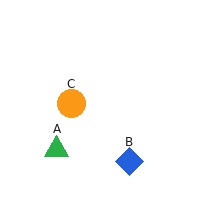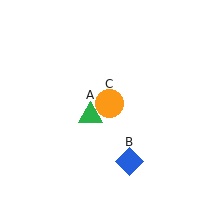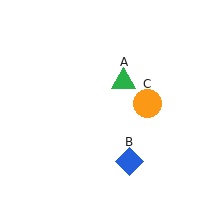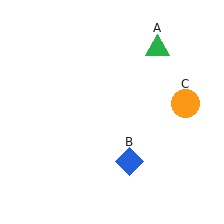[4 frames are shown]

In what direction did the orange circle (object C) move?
The orange circle (object C) moved right.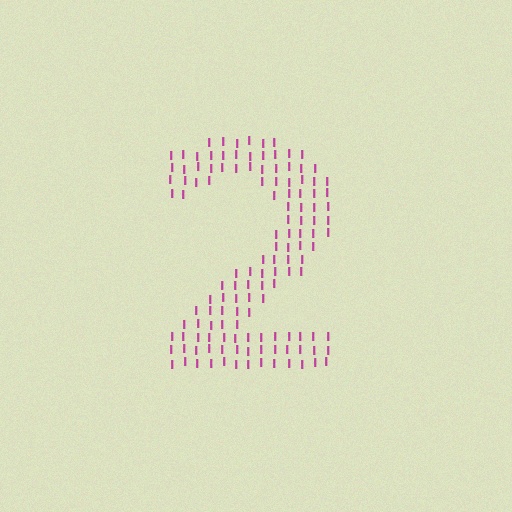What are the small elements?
The small elements are letter I's.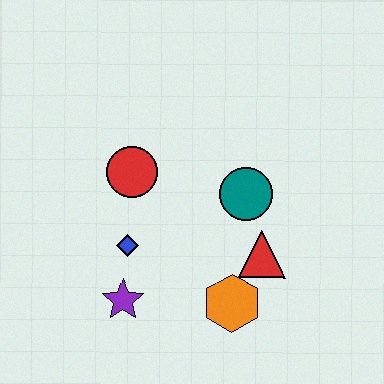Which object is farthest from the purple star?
The teal circle is farthest from the purple star.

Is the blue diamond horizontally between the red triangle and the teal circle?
No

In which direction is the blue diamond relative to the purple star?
The blue diamond is above the purple star.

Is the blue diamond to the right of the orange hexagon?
No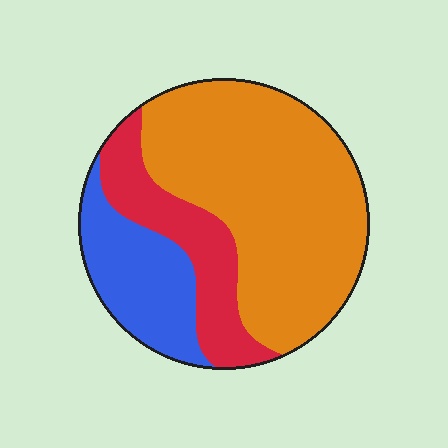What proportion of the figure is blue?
Blue takes up about one fifth (1/5) of the figure.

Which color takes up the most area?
Orange, at roughly 60%.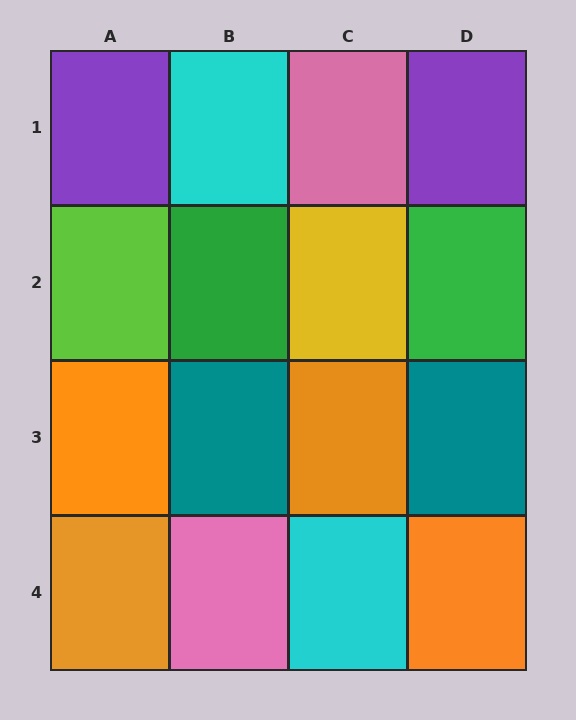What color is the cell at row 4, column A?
Orange.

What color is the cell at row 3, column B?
Teal.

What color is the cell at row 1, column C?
Pink.